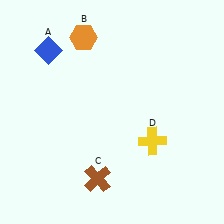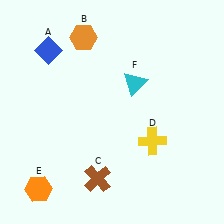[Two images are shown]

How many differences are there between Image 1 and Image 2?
There are 2 differences between the two images.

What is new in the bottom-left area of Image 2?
An orange hexagon (E) was added in the bottom-left area of Image 2.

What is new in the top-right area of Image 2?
A cyan triangle (F) was added in the top-right area of Image 2.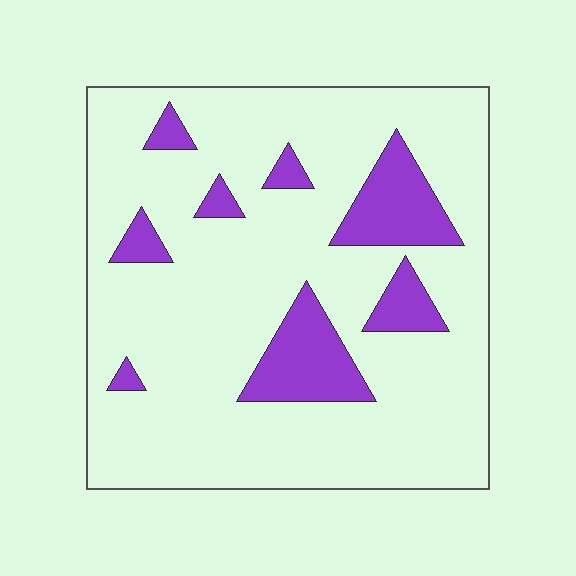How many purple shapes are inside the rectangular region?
8.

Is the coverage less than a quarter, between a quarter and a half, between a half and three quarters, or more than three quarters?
Less than a quarter.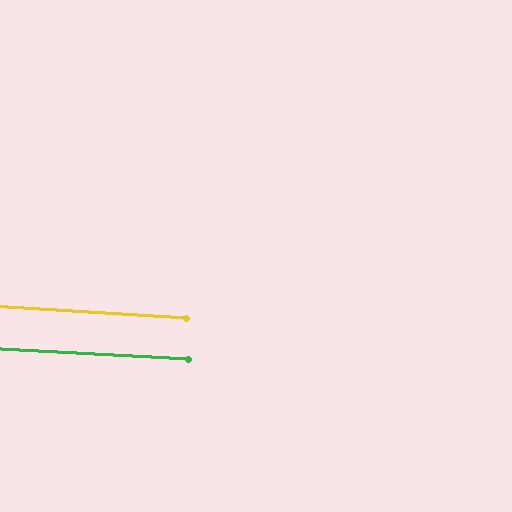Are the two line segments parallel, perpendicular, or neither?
Parallel — their directions differ by only 0.2°.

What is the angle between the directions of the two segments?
Approximately 0 degrees.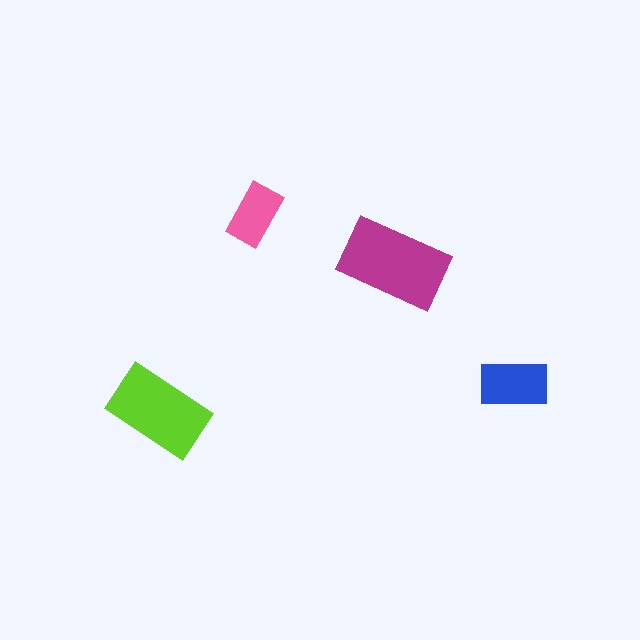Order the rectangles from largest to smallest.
the magenta one, the lime one, the blue one, the pink one.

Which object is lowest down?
The lime rectangle is bottommost.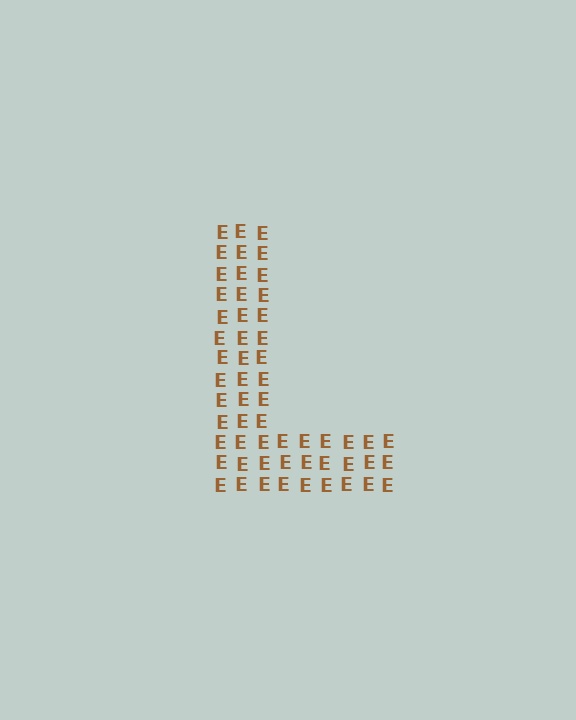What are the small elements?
The small elements are letter E's.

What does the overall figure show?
The overall figure shows the letter L.